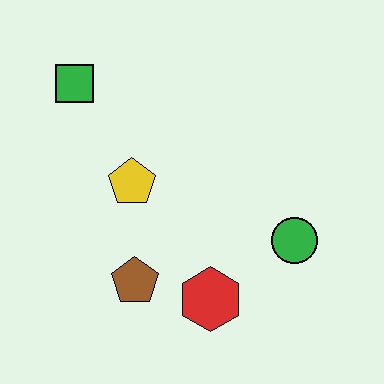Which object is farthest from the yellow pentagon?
The green circle is farthest from the yellow pentagon.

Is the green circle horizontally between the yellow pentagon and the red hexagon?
No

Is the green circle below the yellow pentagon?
Yes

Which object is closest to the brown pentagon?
The red hexagon is closest to the brown pentagon.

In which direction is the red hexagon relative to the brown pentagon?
The red hexagon is to the right of the brown pentagon.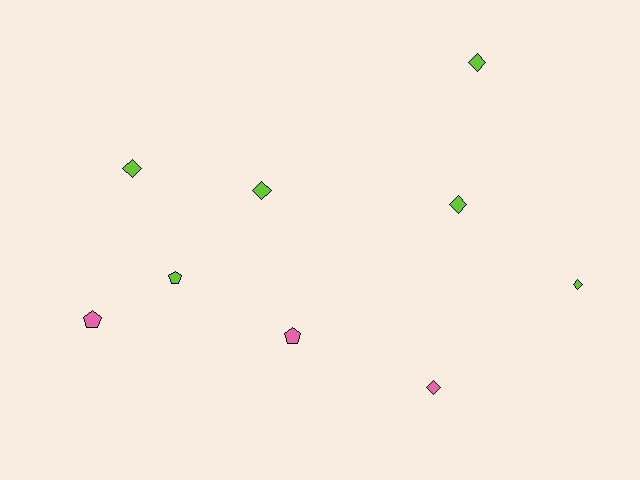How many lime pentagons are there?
There is 1 lime pentagon.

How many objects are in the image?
There are 9 objects.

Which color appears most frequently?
Lime, with 6 objects.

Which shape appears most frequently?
Diamond, with 6 objects.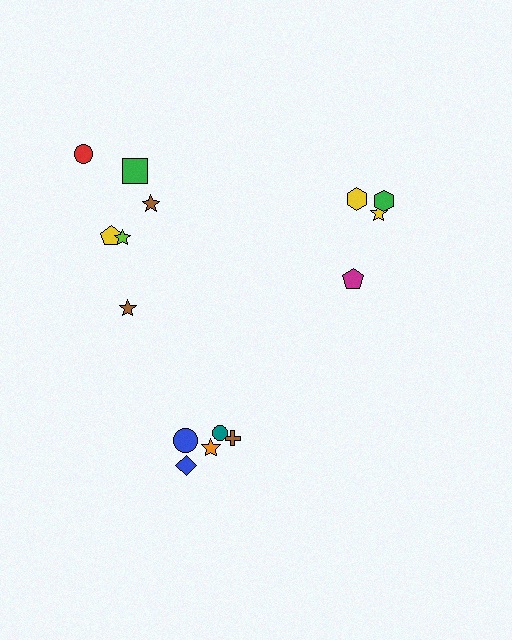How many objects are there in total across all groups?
There are 15 objects.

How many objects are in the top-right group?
There are 4 objects.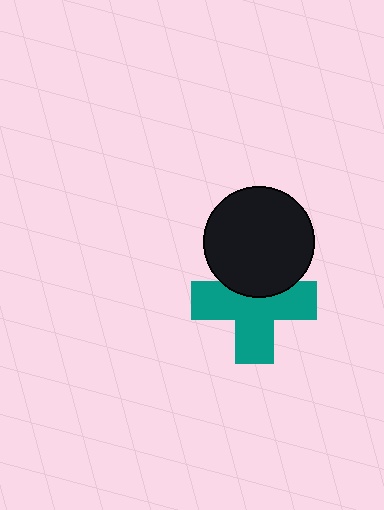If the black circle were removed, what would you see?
You would see the complete teal cross.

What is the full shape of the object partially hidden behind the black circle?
The partially hidden object is a teal cross.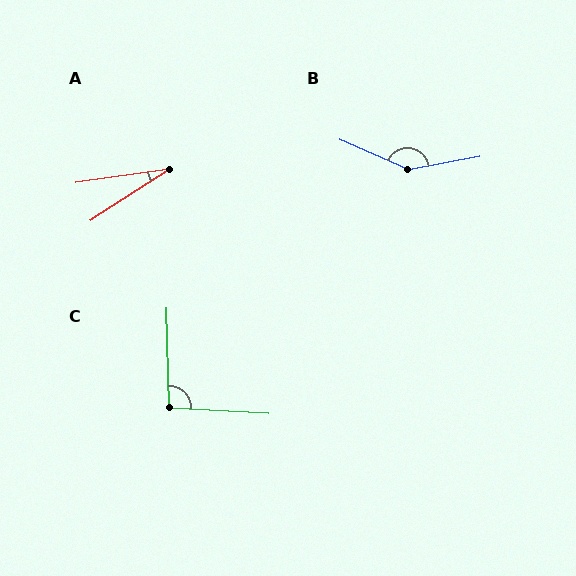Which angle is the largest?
B, at approximately 146 degrees.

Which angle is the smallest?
A, at approximately 25 degrees.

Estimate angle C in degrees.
Approximately 94 degrees.